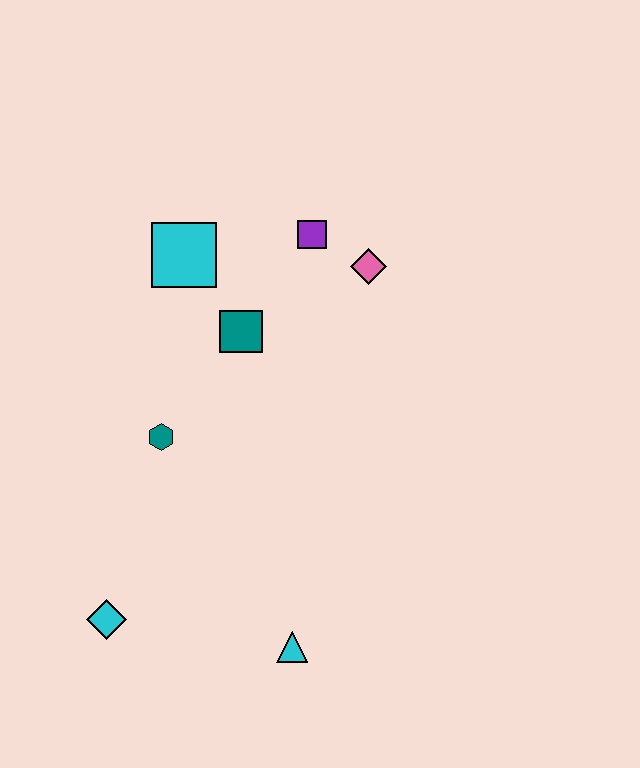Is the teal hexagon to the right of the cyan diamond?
Yes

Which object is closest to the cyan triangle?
The cyan diamond is closest to the cyan triangle.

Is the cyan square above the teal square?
Yes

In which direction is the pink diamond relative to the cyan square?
The pink diamond is to the right of the cyan square.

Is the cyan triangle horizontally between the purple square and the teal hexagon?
Yes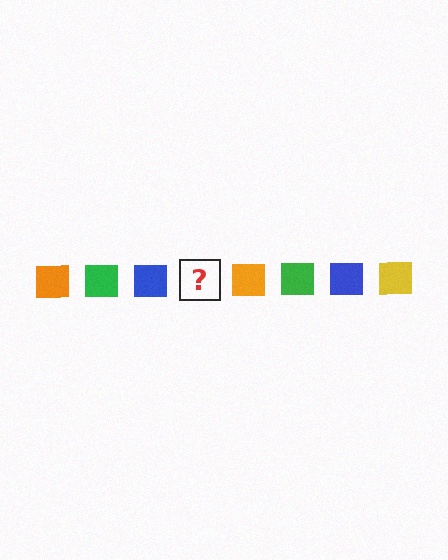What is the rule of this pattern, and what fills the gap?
The rule is that the pattern cycles through orange, green, blue, yellow squares. The gap should be filled with a yellow square.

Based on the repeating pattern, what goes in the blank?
The blank should be a yellow square.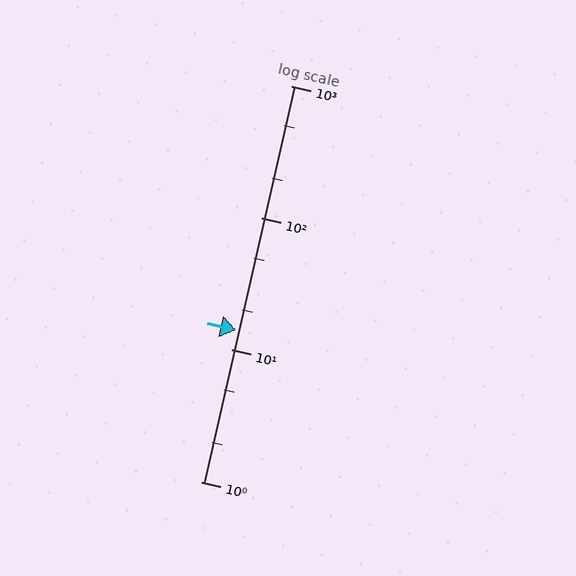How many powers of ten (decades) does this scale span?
The scale spans 3 decades, from 1 to 1000.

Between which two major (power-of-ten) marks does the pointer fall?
The pointer is between 10 and 100.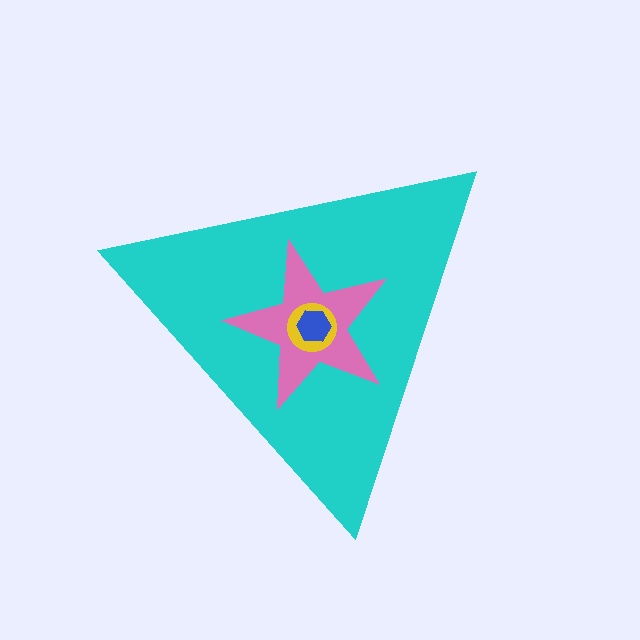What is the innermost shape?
The blue hexagon.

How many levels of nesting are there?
4.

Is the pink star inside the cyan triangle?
Yes.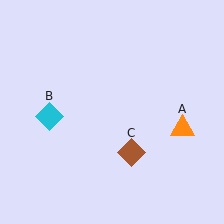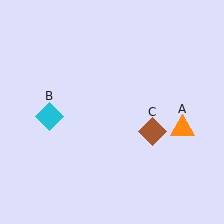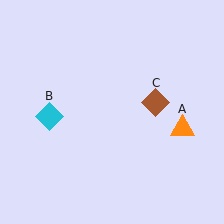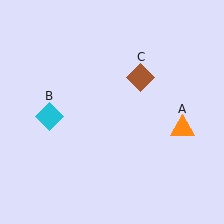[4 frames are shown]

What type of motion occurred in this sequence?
The brown diamond (object C) rotated counterclockwise around the center of the scene.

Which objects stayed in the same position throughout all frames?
Orange triangle (object A) and cyan diamond (object B) remained stationary.